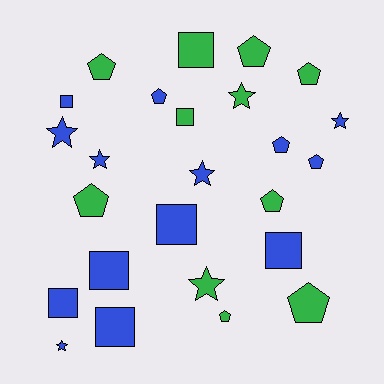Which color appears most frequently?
Blue, with 14 objects.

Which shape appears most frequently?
Pentagon, with 10 objects.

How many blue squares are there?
There are 6 blue squares.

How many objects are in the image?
There are 25 objects.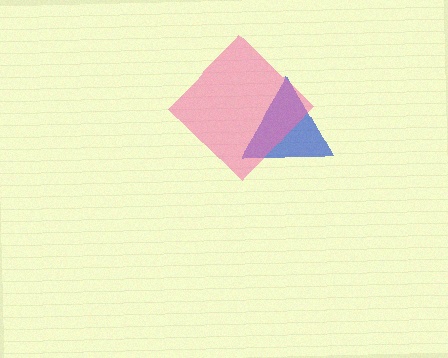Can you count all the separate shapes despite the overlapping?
Yes, there are 2 separate shapes.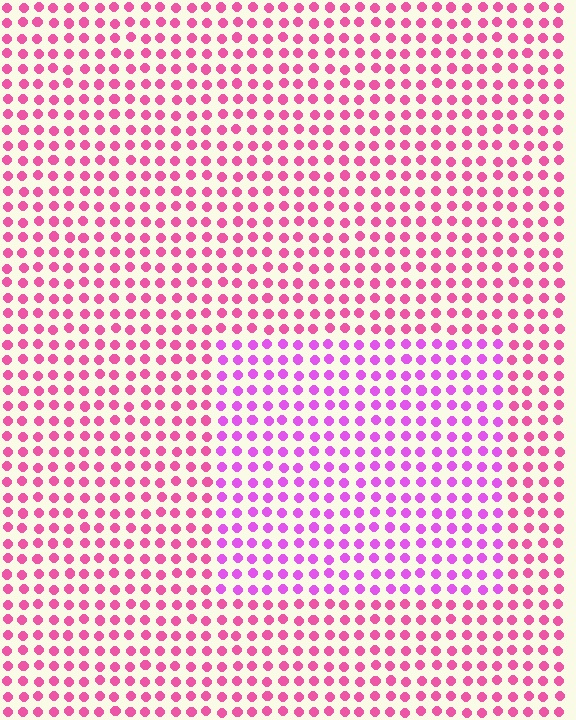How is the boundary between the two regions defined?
The boundary is defined purely by a slight shift in hue (about 32 degrees). Spacing, size, and orientation are identical on both sides.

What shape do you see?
I see a rectangle.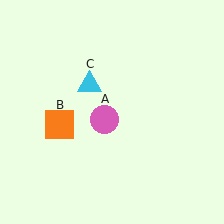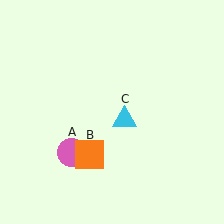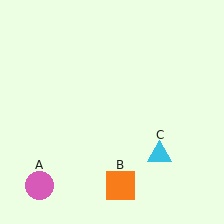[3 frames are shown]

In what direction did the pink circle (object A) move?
The pink circle (object A) moved down and to the left.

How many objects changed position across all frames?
3 objects changed position: pink circle (object A), orange square (object B), cyan triangle (object C).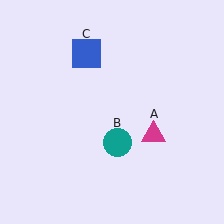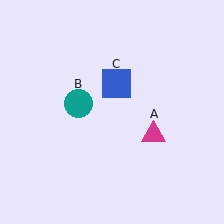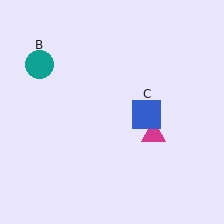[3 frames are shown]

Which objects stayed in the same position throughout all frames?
Magenta triangle (object A) remained stationary.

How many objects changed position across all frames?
2 objects changed position: teal circle (object B), blue square (object C).